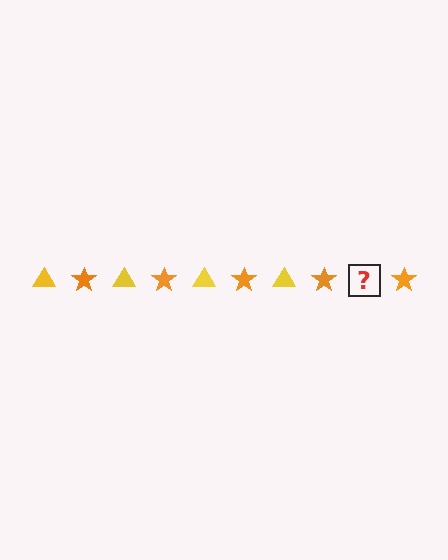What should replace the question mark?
The question mark should be replaced with a yellow triangle.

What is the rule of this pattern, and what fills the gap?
The rule is that the pattern alternates between yellow triangle and orange star. The gap should be filled with a yellow triangle.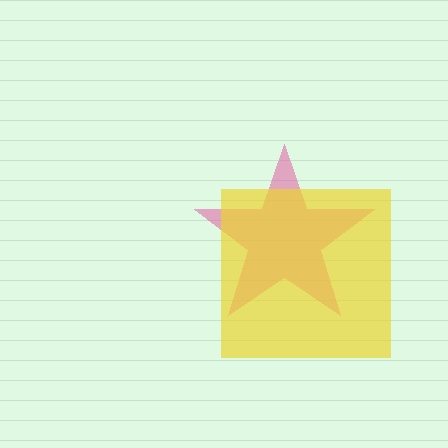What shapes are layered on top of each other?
The layered shapes are: a pink star, a yellow square.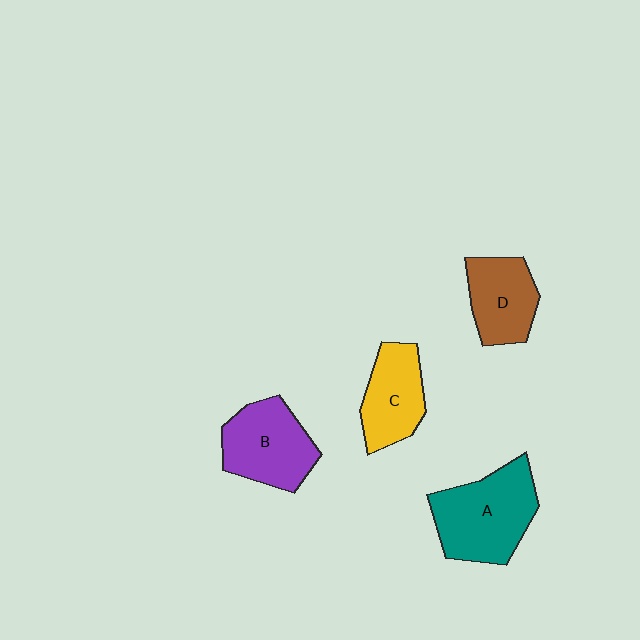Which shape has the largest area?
Shape A (teal).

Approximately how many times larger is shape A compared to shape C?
Approximately 1.5 times.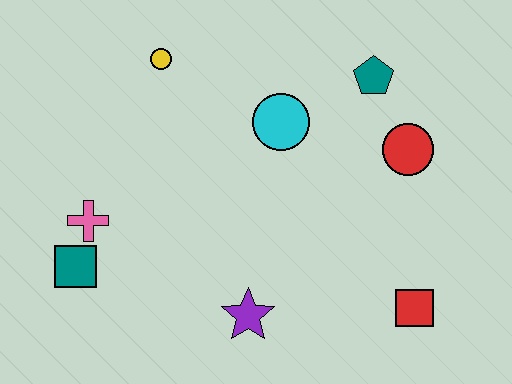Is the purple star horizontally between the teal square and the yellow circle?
No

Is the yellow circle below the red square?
No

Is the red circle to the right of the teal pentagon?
Yes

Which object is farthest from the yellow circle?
The red square is farthest from the yellow circle.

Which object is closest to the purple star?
The red square is closest to the purple star.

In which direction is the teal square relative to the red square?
The teal square is to the left of the red square.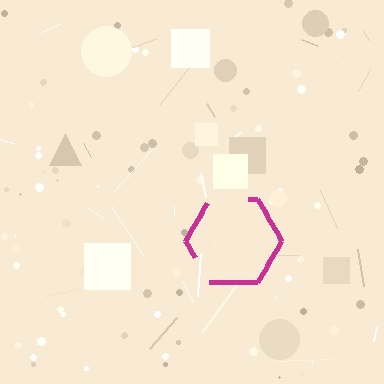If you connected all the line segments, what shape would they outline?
They would outline a hexagon.